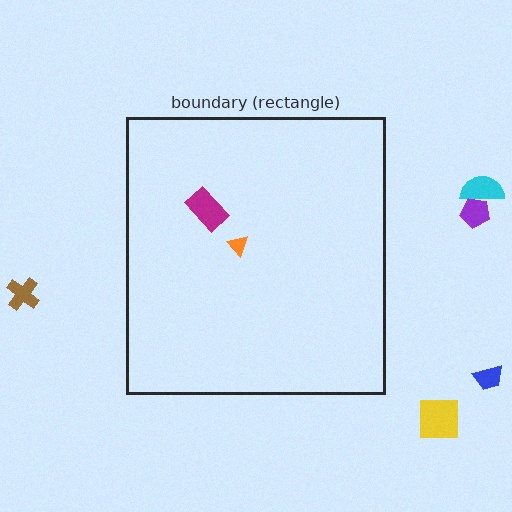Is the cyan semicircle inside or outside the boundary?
Outside.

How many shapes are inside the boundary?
2 inside, 5 outside.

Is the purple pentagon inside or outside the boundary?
Outside.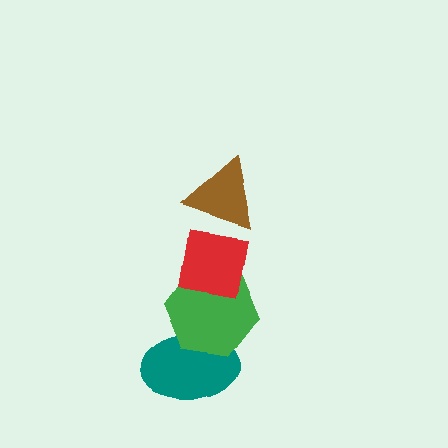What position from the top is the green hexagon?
The green hexagon is 3rd from the top.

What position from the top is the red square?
The red square is 2nd from the top.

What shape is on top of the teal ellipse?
The green hexagon is on top of the teal ellipse.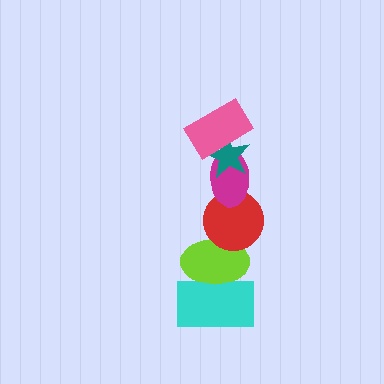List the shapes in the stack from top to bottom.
From top to bottom: the pink rectangle, the teal star, the magenta ellipse, the red circle, the lime ellipse, the cyan rectangle.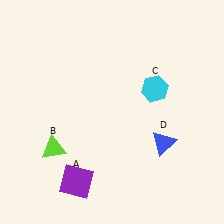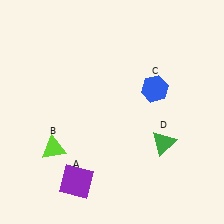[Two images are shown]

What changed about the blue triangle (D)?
In Image 1, D is blue. In Image 2, it changed to green.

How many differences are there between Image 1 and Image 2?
There are 2 differences between the two images.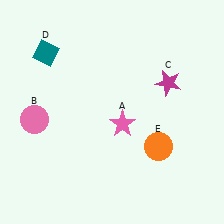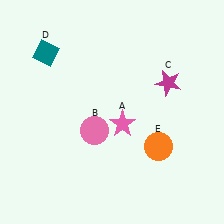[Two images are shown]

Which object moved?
The pink circle (B) moved right.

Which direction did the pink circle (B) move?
The pink circle (B) moved right.